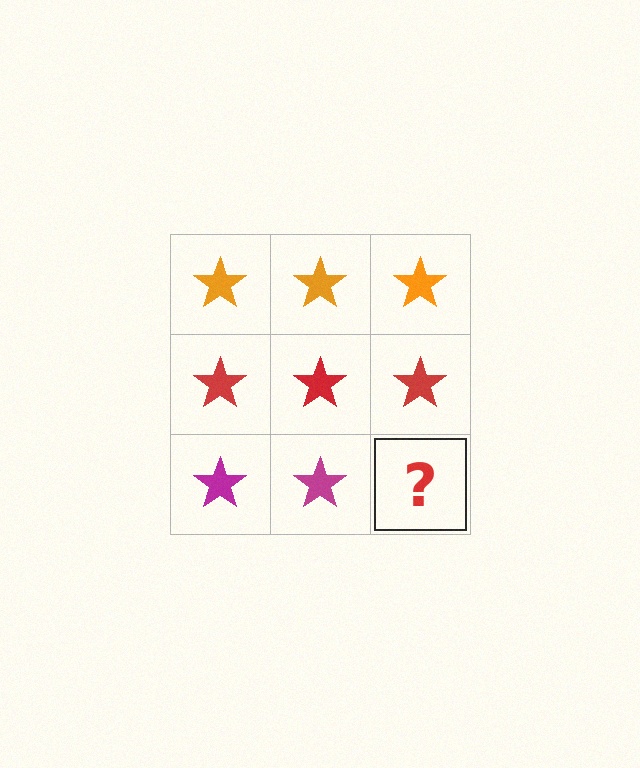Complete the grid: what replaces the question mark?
The question mark should be replaced with a magenta star.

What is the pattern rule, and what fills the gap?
The rule is that each row has a consistent color. The gap should be filled with a magenta star.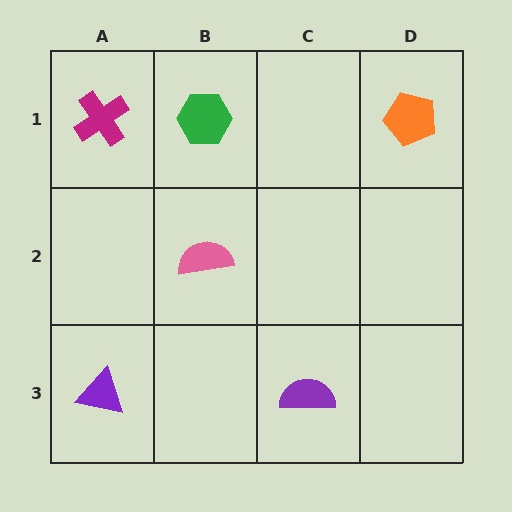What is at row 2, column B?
A pink semicircle.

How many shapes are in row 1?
3 shapes.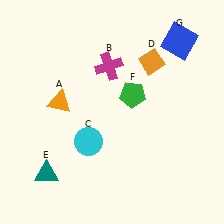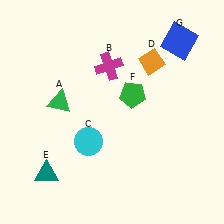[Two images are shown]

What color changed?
The triangle (A) changed from orange in Image 1 to green in Image 2.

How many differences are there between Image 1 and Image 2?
There is 1 difference between the two images.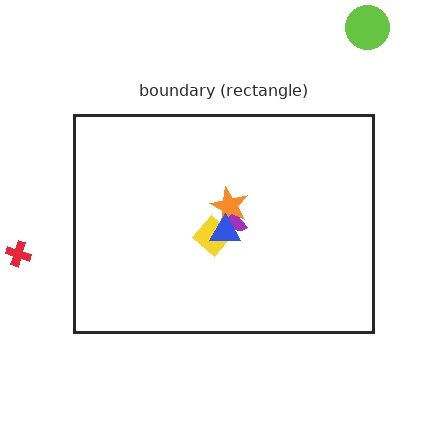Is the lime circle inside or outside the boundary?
Outside.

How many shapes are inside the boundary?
4 inside, 2 outside.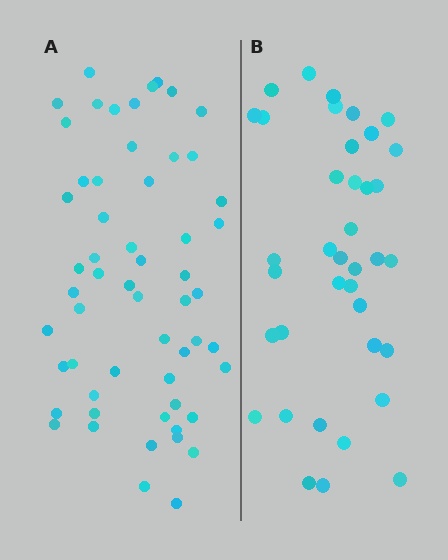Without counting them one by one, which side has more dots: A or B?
Region A (the left region) has more dots.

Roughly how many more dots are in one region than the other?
Region A has approximately 20 more dots than region B.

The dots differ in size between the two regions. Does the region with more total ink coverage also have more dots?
No. Region B has more total ink coverage because its dots are larger, but region A actually contains more individual dots. Total area can be misleading — the number of items is what matters here.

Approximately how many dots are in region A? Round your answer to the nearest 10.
About 60 dots. (The exact count is 57, which rounds to 60.)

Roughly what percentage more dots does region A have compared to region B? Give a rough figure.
About 50% more.